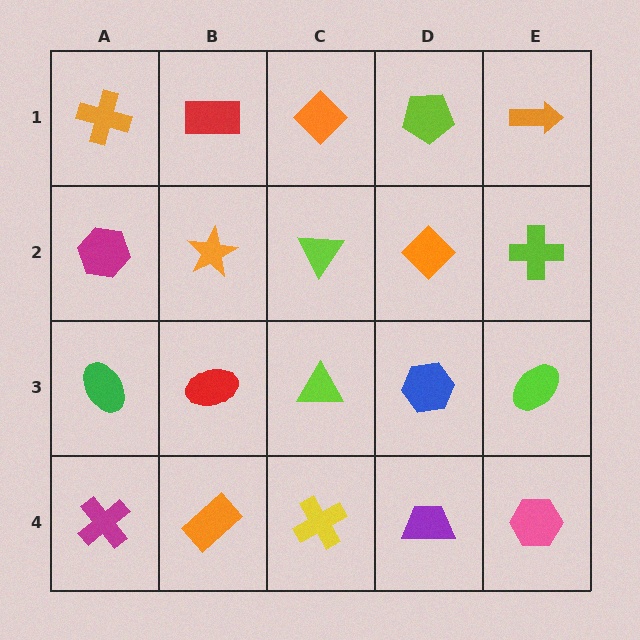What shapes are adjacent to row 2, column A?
An orange cross (row 1, column A), a green ellipse (row 3, column A), an orange star (row 2, column B).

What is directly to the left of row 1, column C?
A red rectangle.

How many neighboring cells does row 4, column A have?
2.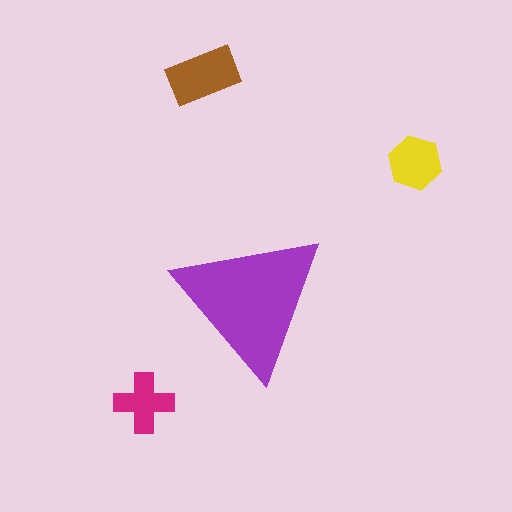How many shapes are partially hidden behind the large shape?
0 shapes are partially hidden.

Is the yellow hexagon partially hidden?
No, the yellow hexagon is fully visible.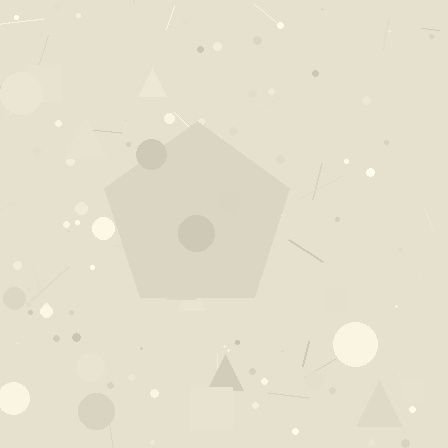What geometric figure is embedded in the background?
A pentagon is embedded in the background.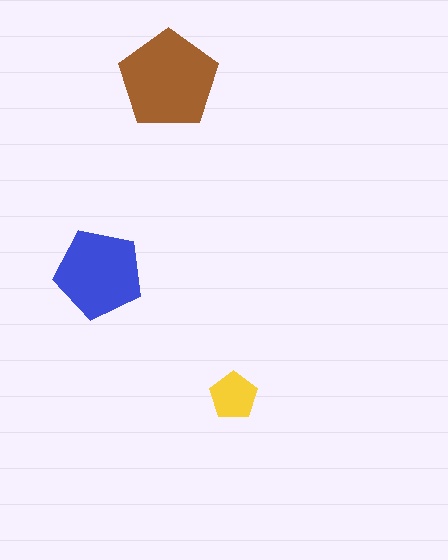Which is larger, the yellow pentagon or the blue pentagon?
The blue one.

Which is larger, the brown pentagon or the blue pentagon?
The brown one.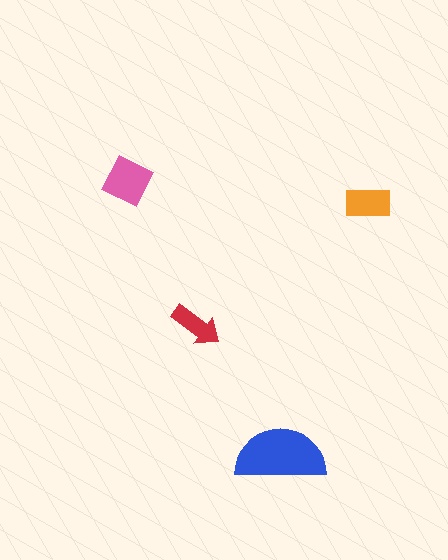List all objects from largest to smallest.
The blue semicircle, the pink diamond, the orange rectangle, the red arrow.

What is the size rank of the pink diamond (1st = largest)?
2nd.